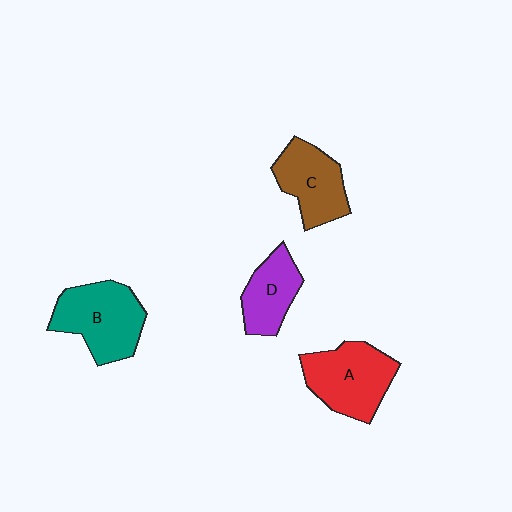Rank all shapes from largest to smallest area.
From largest to smallest: B (teal), A (red), C (brown), D (purple).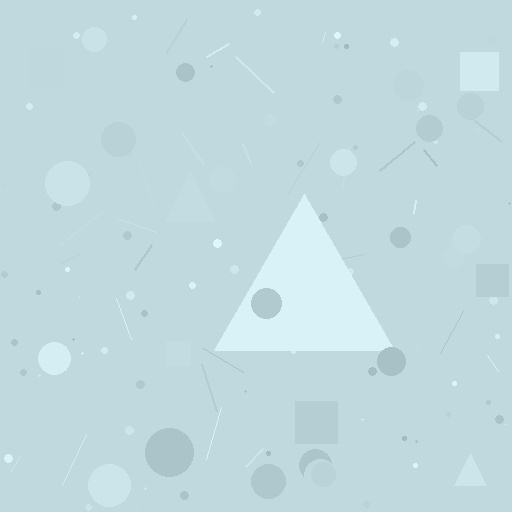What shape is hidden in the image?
A triangle is hidden in the image.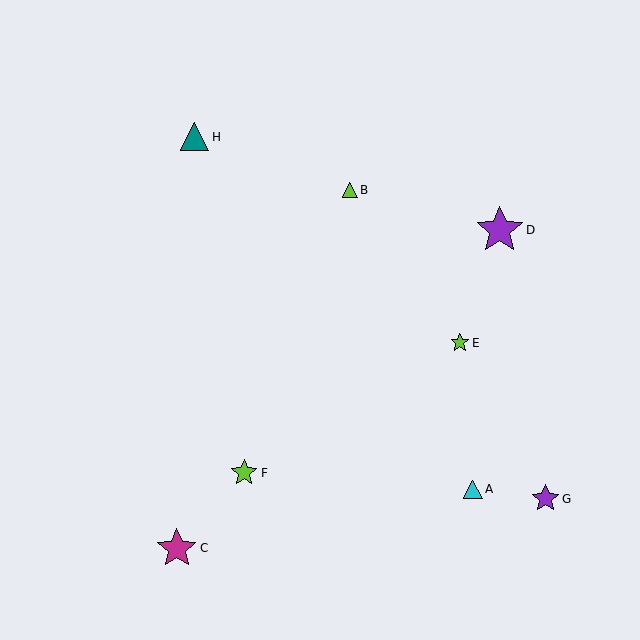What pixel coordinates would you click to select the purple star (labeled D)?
Click at (500, 230) to select the purple star D.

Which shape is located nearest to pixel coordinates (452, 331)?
The lime star (labeled E) at (460, 343) is nearest to that location.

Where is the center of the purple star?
The center of the purple star is at (546, 499).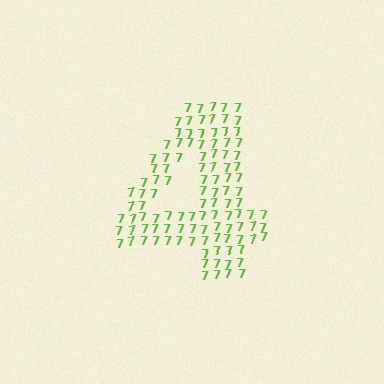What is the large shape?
The large shape is the digit 4.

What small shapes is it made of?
It is made of small digit 7's.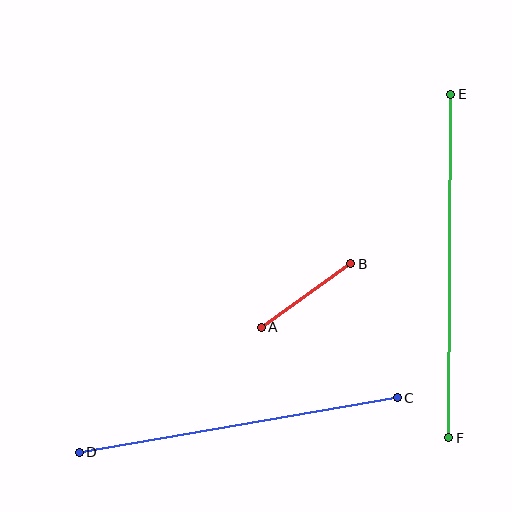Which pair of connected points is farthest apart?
Points E and F are farthest apart.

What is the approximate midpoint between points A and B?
The midpoint is at approximately (306, 295) pixels.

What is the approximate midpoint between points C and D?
The midpoint is at approximately (238, 425) pixels.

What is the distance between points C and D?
The distance is approximately 323 pixels.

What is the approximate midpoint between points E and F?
The midpoint is at approximately (450, 266) pixels.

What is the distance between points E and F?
The distance is approximately 343 pixels.